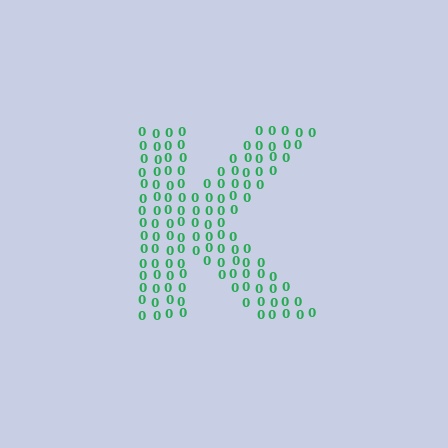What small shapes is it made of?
It is made of small digit 0's.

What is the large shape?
The large shape is the letter K.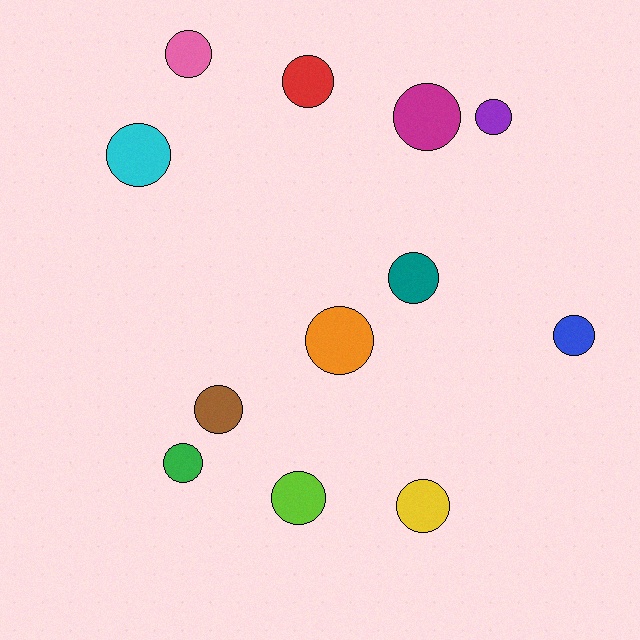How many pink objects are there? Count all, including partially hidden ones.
There is 1 pink object.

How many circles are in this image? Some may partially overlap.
There are 12 circles.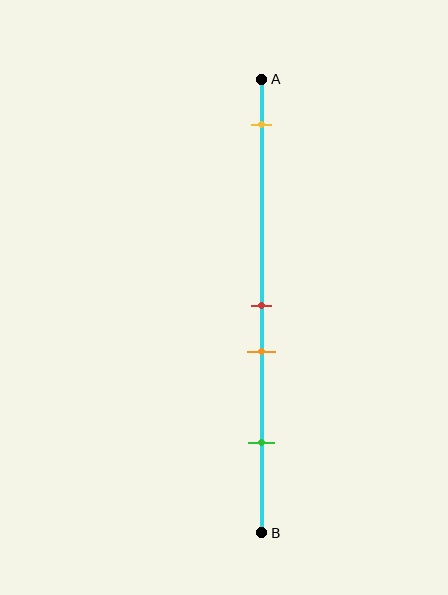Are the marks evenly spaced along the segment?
No, the marks are not evenly spaced.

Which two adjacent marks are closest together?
The red and orange marks are the closest adjacent pair.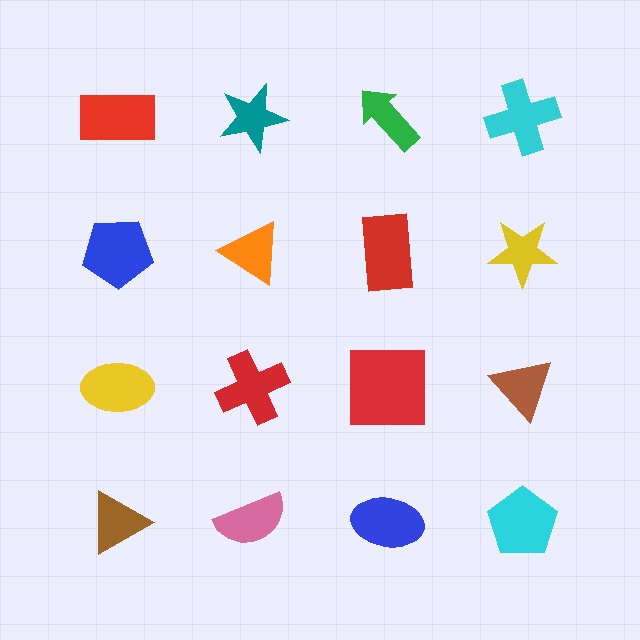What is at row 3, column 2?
A red cross.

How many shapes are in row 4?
4 shapes.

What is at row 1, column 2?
A teal star.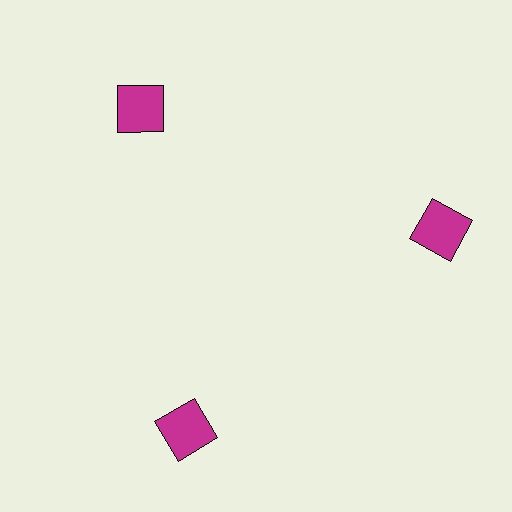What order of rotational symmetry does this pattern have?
This pattern has 3-fold rotational symmetry.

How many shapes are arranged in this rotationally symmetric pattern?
There are 3 shapes, arranged in 3 groups of 1.